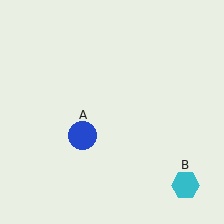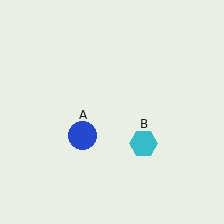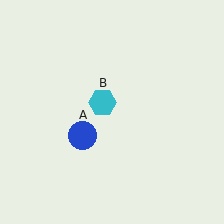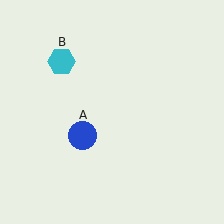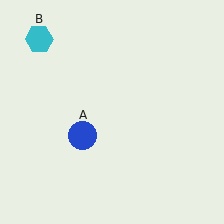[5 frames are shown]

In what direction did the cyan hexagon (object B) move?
The cyan hexagon (object B) moved up and to the left.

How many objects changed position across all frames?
1 object changed position: cyan hexagon (object B).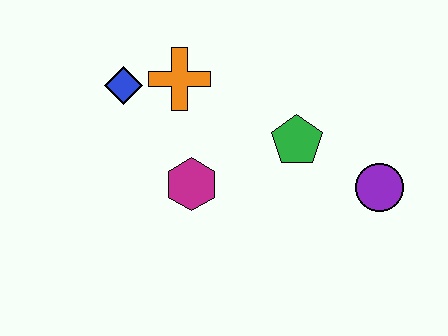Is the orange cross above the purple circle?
Yes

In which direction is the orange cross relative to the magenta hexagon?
The orange cross is above the magenta hexagon.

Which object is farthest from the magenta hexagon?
The purple circle is farthest from the magenta hexagon.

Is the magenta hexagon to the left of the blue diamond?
No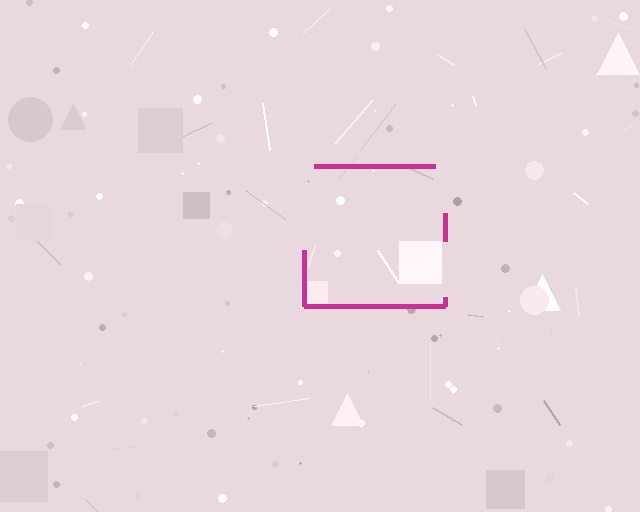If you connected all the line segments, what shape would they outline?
They would outline a square.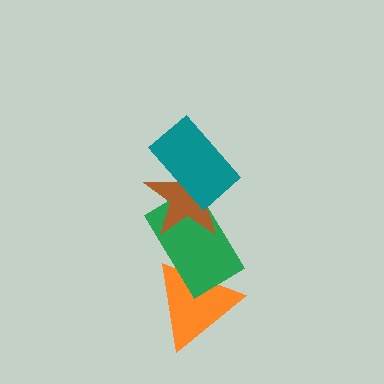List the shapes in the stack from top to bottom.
From top to bottom: the teal rectangle, the brown star, the green rectangle, the orange triangle.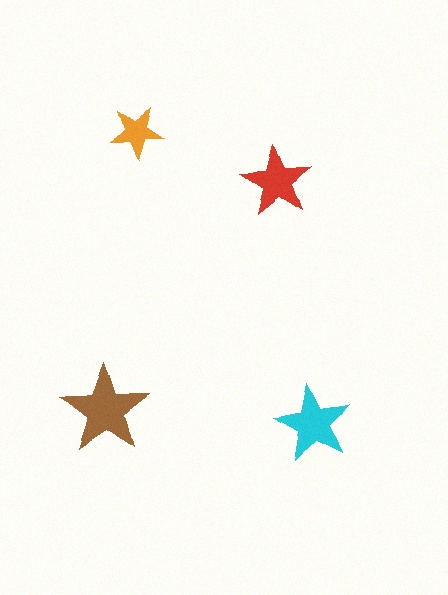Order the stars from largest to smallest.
the brown one, the cyan one, the red one, the orange one.